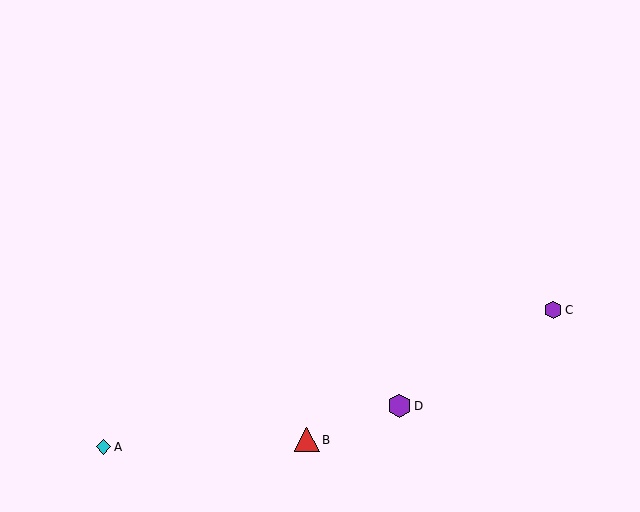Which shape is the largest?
The red triangle (labeled B) is the largest.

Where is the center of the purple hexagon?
The center of the purple hexagon is at (399, 406).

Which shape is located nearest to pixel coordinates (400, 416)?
The purple hexagon (labeled D) at (399, 406) is nearest to that location.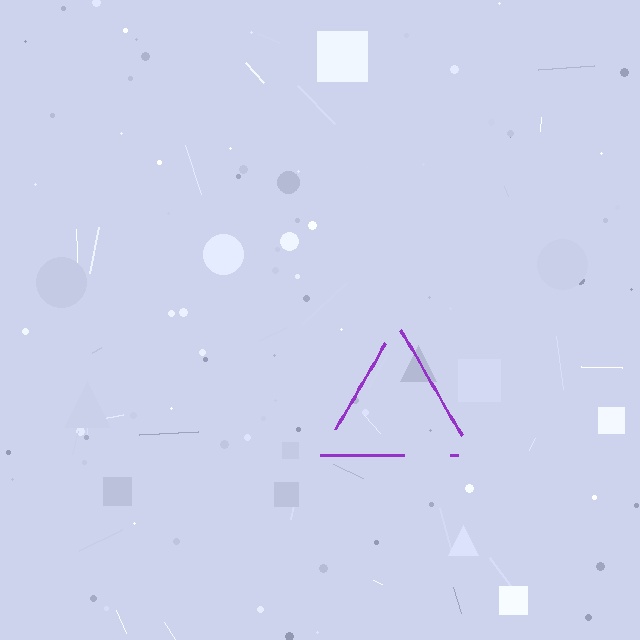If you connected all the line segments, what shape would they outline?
They would outline a triangle.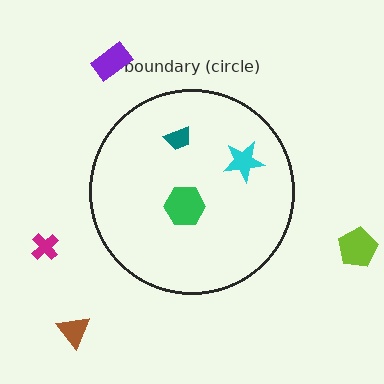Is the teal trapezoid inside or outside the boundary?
Inside.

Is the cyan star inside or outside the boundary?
Inside.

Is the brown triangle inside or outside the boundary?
Outside.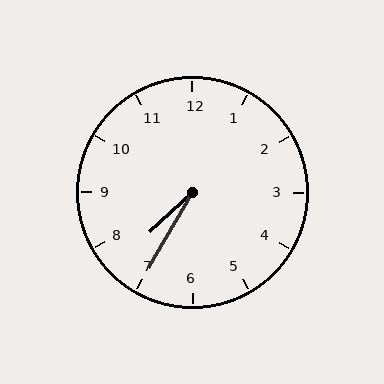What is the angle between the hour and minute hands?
Approximately 18 degrees.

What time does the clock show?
7:35.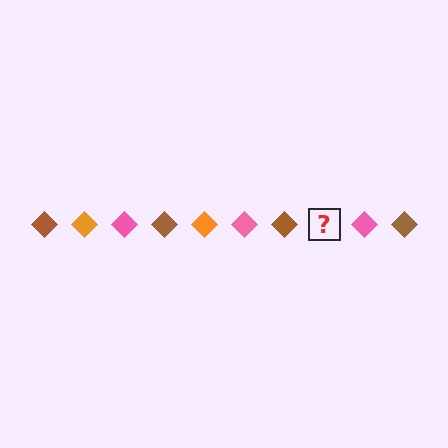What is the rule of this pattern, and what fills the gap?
The rule is that the pattern cycles through brown, orange, pink diamonds. The gap should be filled with an orange diamond.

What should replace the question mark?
The question mark should be replaced with an orange diamond.